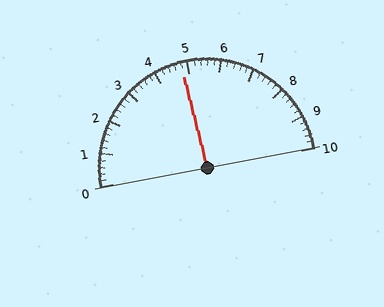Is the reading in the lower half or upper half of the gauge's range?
The reading is in the lower half of the range (0 to 10).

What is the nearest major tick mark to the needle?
The nearest major tick mark is 5.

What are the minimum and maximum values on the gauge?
The gauge ranges from 0 to 10.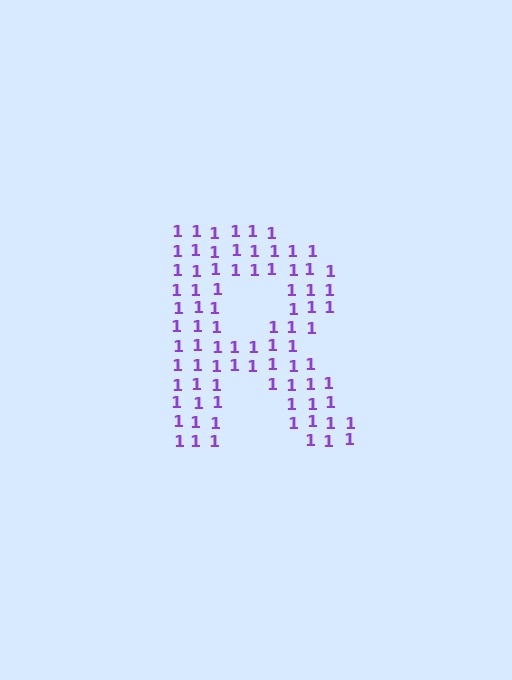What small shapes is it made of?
It is made of small digit 1's.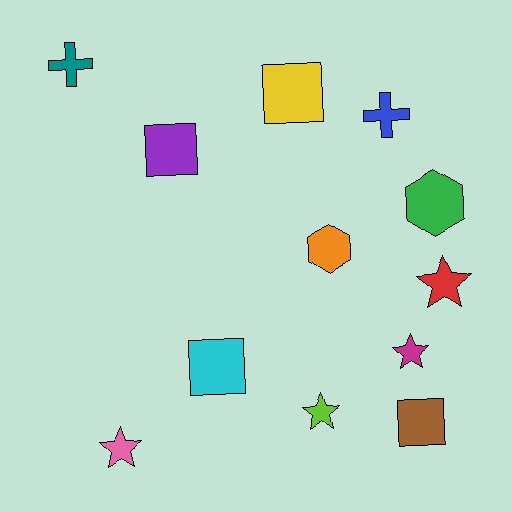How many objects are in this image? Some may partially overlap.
There are 12 objects.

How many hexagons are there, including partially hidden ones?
There are 2 hexagons.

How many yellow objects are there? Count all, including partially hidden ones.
There is 1 yellow object.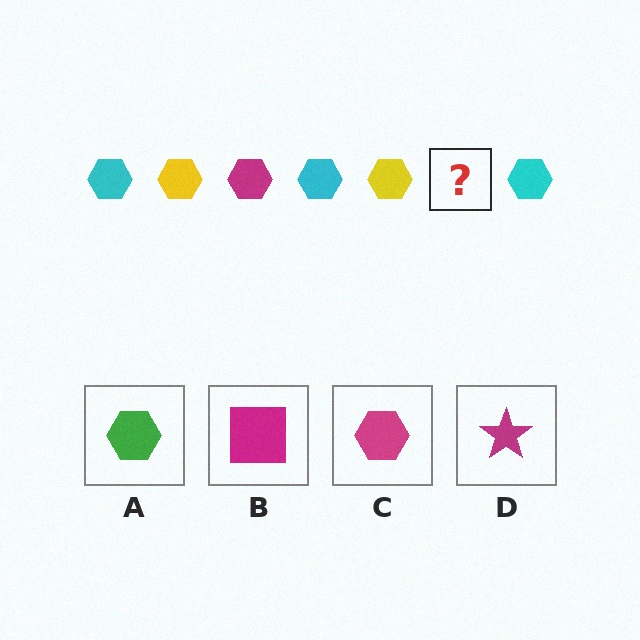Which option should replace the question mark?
Option C.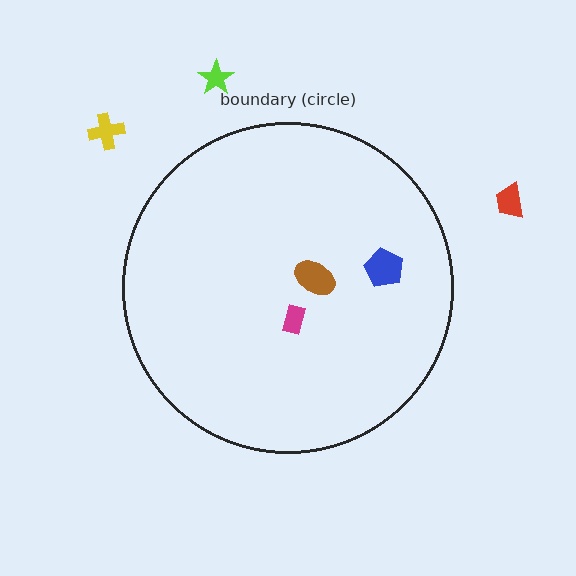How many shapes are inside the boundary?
3 inside, 3 outside.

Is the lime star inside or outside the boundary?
Outside.